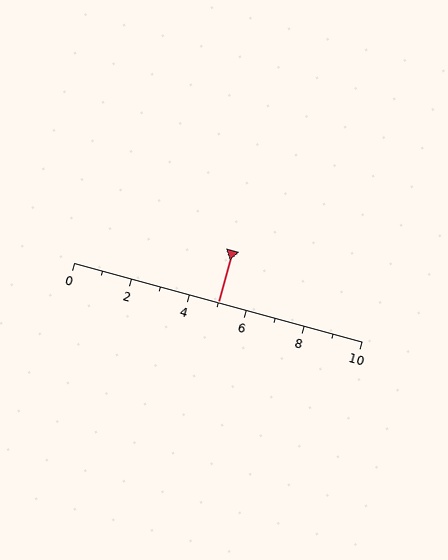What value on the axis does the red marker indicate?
The marker indicates approximately 5.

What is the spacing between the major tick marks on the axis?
The major ticks are spaced 2 apart.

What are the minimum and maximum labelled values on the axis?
The axis runs from 0 to 10.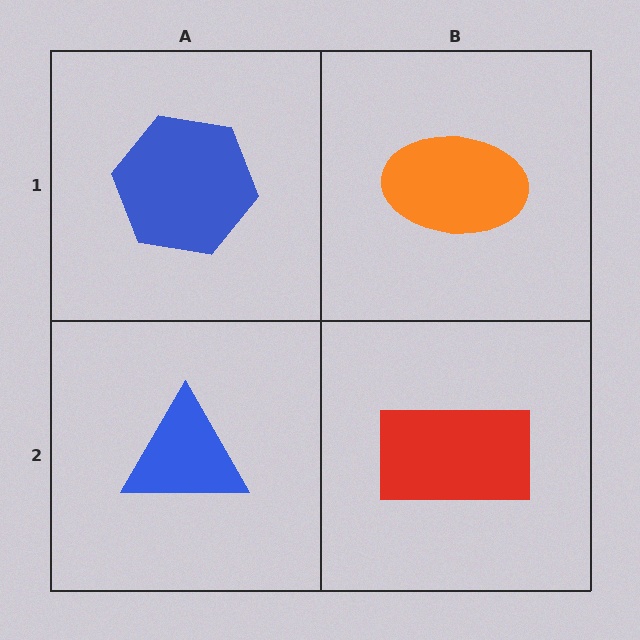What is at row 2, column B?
A red rectangle.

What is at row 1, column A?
A blue hexagon.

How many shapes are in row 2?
2 shapes.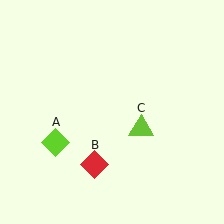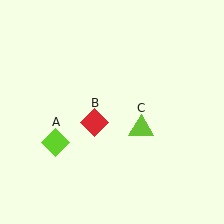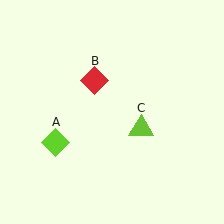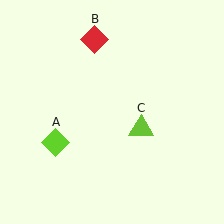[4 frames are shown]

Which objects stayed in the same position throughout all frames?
Lime diamond (object A) and lime triangle (object C) remained stationary.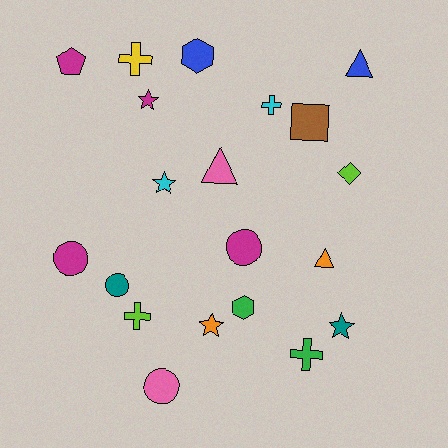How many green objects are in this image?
There are 2 green objects.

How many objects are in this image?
There are 20 objects.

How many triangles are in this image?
There are 3 triangles.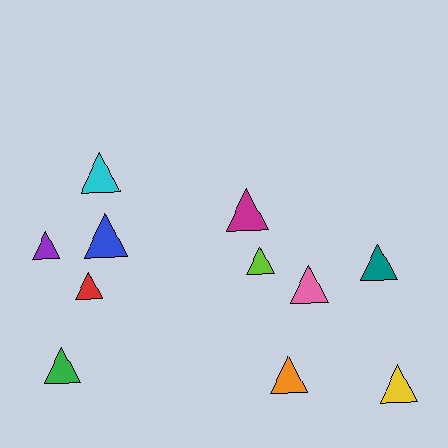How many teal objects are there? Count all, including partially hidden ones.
There is 1 teal object.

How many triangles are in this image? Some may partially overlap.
There are 11 triangles.